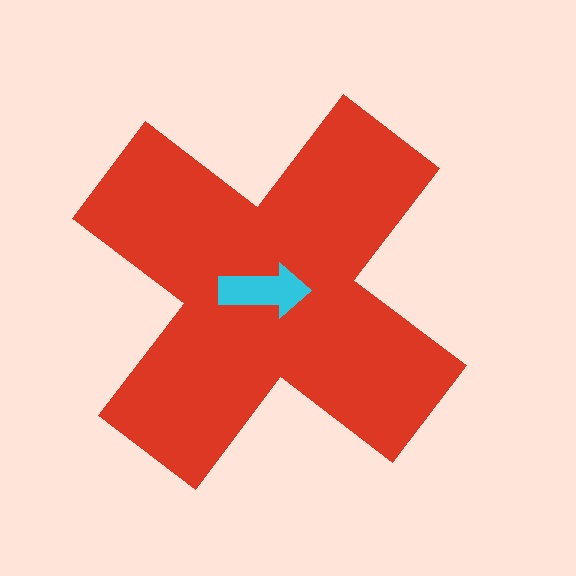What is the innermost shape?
The cyan arrow.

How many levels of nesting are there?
2.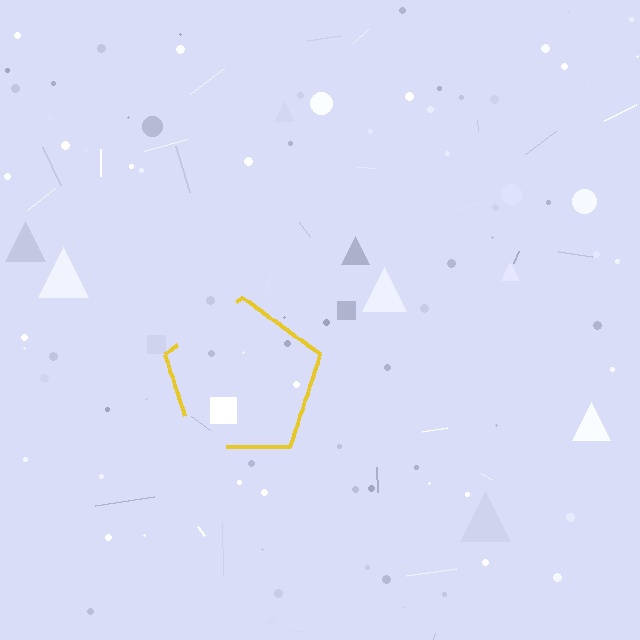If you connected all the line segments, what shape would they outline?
They would outline a pentagon.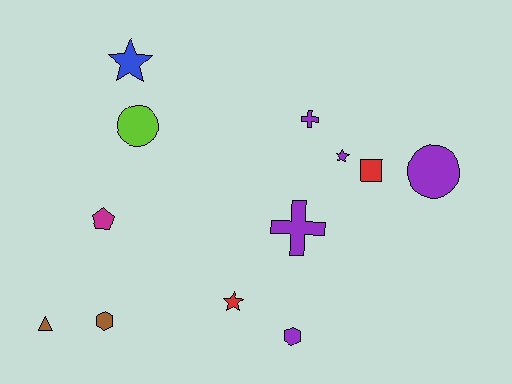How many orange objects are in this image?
There are no orange objects.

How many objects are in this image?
There are 12 objects.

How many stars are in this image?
There are 3 stars.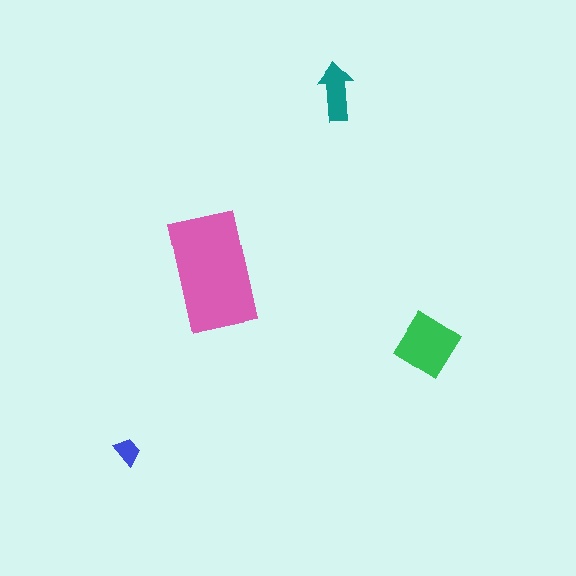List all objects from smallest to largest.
The blue trapezoid, the teal arrow, the green diamond, the pink rectangle.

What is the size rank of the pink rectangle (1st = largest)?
1st.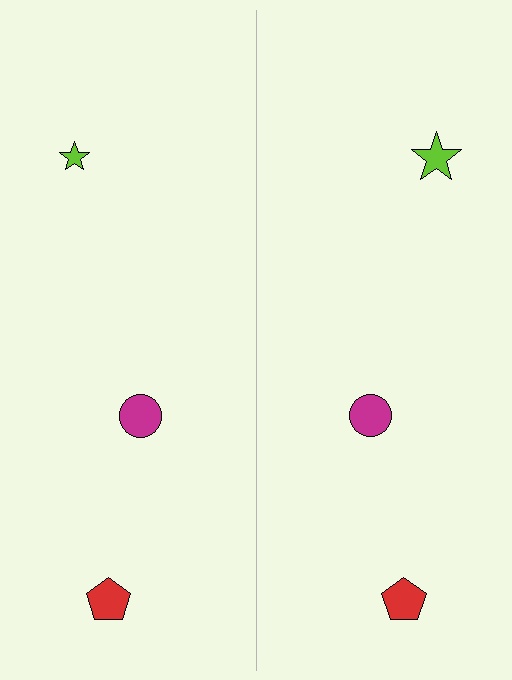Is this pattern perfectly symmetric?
No, the pattern is not perfectly symmetric. The lime star on the right side has a different size than its mirror counterpart.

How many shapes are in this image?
There are 6 shapes in this image.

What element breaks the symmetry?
The lime star on the right side has a different size than its mirror counterpart.